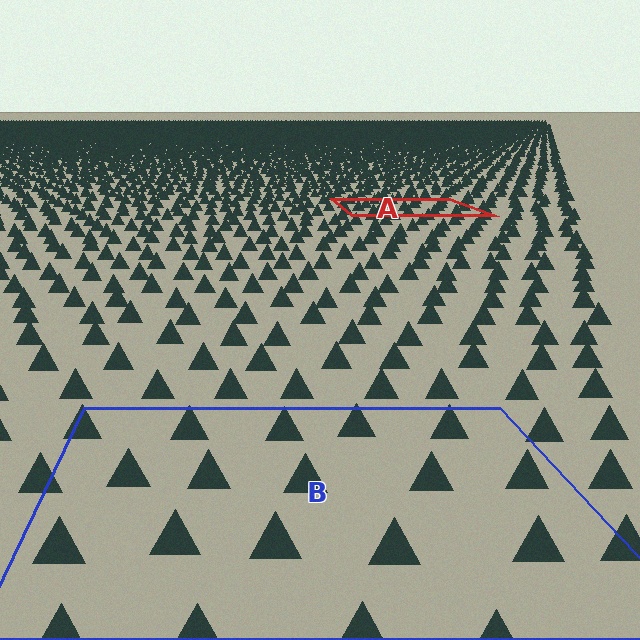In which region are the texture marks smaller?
The texture marks are smaller in region A, because it is farther away.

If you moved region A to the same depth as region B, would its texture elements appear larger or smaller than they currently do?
They would appear larger. At a closer depth, the same texture elements are projected at a bigger on-screen size.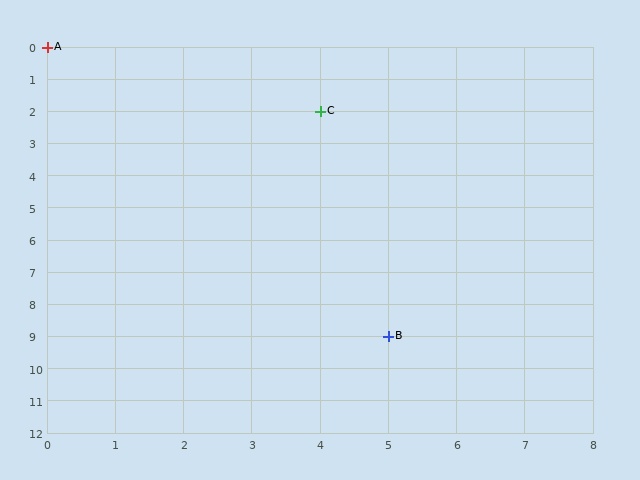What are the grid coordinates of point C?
Point C is at grid coordinates (4, 2).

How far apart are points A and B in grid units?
Points A and B are 5 columns and 9 rows apart (about 10.3 grid units diagonally).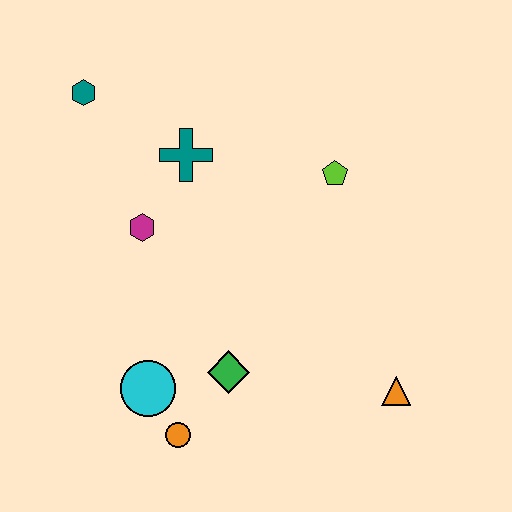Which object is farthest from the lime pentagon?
The orange circle is farthest from the lime pentagon.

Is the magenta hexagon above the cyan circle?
Yes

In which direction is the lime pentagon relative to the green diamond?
The lime pentagon is above the green diamond.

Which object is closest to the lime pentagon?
The teal cross is closest to the lime pentagon.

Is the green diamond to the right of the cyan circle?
Yes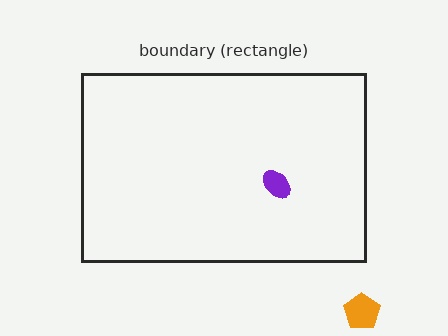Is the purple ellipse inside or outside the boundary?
Inside.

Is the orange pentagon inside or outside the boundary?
Outside.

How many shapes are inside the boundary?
1 inside, 1 outside.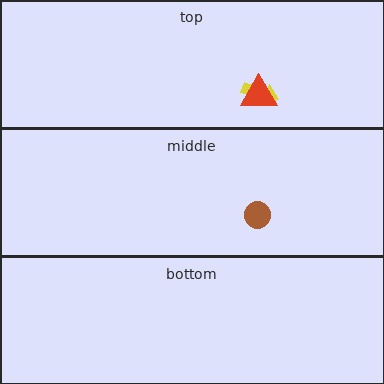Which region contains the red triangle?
The top region.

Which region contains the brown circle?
The middle region.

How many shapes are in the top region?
2.